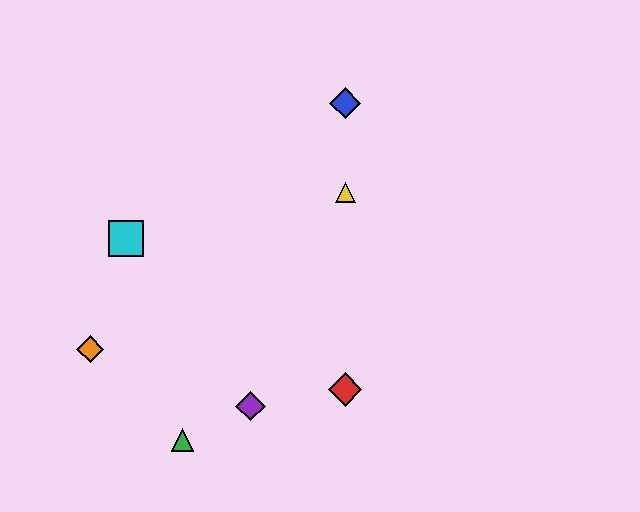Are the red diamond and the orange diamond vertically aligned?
No, the red diamond is at x≈345 and the orange diamond is at x≈90.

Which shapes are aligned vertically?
The red diamond, the blue diamond, the yellow triangle are aligned vertically.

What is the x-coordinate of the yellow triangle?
The yellow triangle is at x≈345.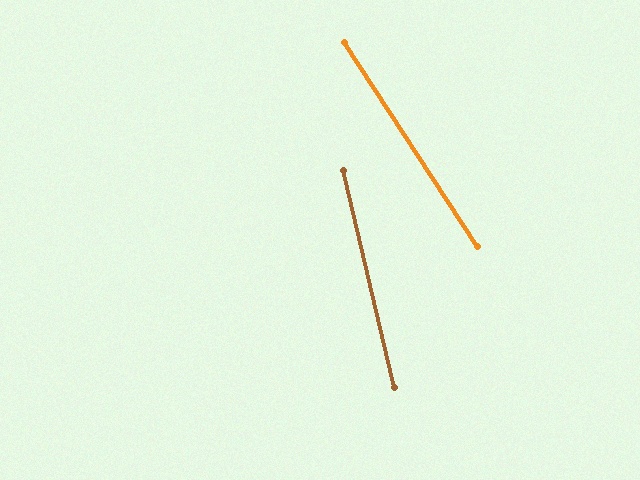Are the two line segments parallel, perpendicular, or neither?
Neither parallel nor perpendicular — they differ by about 20°.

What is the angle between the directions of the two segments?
Approximately 20 degrees.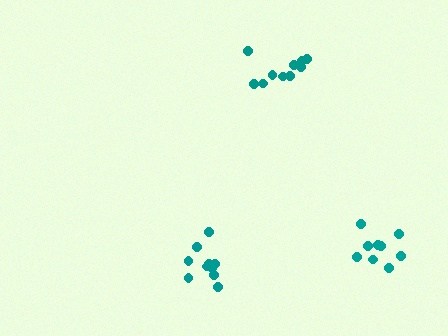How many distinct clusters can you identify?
There are 3 distinct clusters.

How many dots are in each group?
Group 1: 9 dots, Group 2: 10 dots, Group 3: 10 dots (29 total).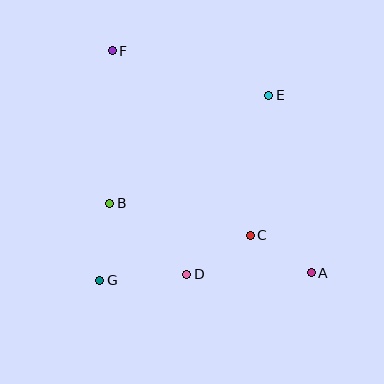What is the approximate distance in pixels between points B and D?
The distance between B and D is approximately 105 pixels.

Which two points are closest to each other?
Points A and C are closest to each other.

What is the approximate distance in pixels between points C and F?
The distance between C and F is approximately 230 pixels.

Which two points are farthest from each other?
Points A and F are farthest from each other.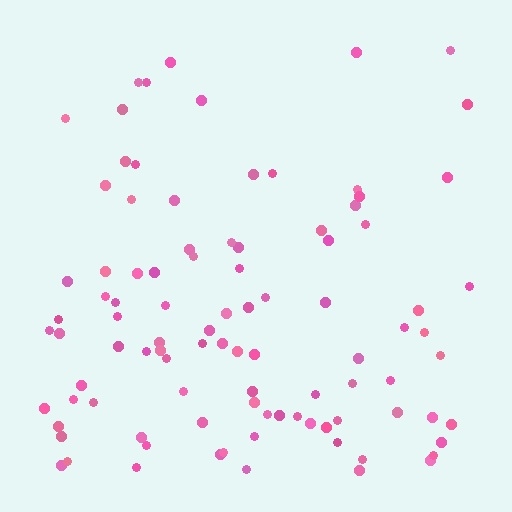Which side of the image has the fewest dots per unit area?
The top.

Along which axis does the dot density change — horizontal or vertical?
Vertical.